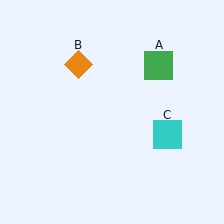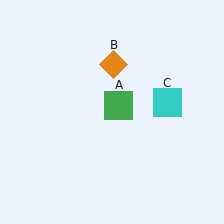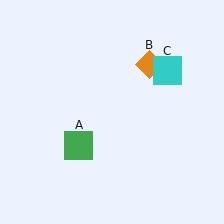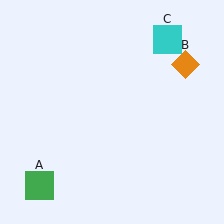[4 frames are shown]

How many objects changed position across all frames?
3 objects changed position: green square (object A), orange diamond (object B), cyan square (object C).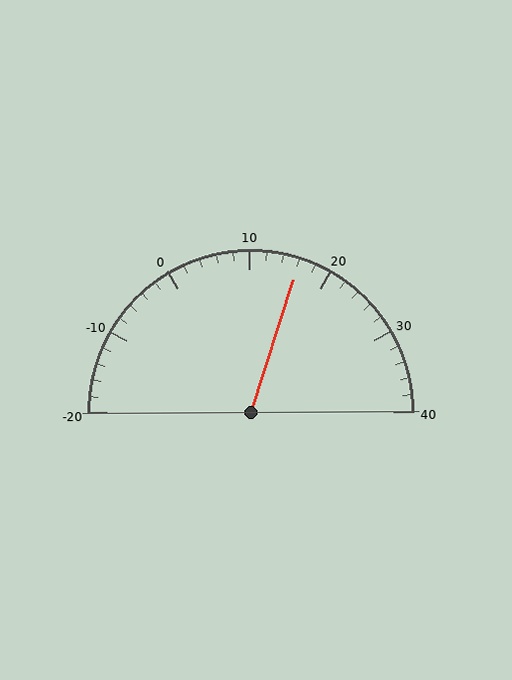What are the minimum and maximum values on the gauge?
The gauge ranges from -20 to 40.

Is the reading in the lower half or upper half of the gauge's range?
The reading is in the upper half of the range (-20 to 40).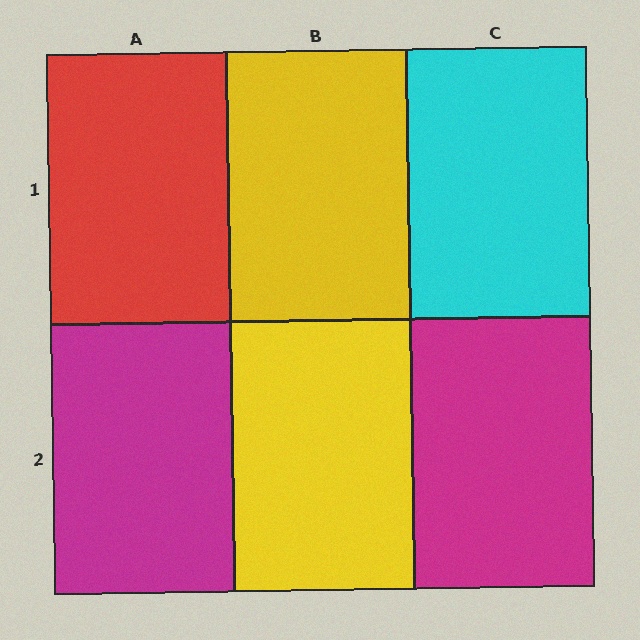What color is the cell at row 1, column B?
Yellow.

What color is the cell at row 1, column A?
Red.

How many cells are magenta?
2 cells are magenta.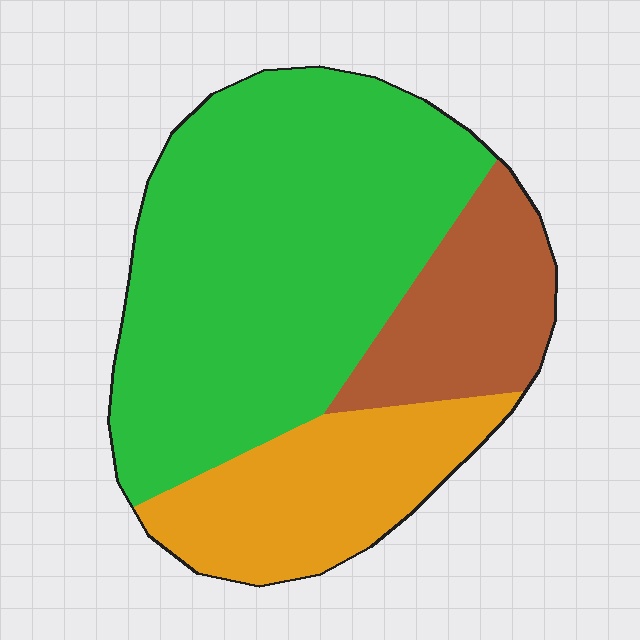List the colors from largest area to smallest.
From largest to smallest: green, orange, brown.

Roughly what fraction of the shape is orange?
Orange takes up between a sixth and a third of the shape.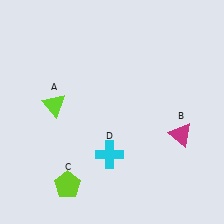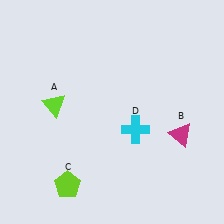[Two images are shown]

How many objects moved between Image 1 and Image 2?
1 object moved between the two images.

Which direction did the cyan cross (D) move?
The cyan cross (D) moved right.